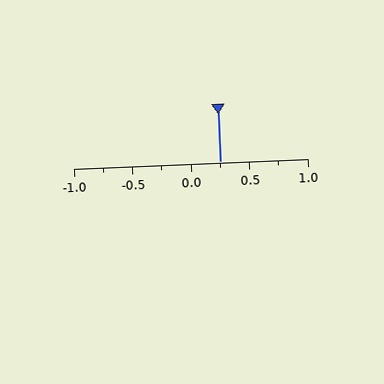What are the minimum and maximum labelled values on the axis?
The axis runs from -1.0 to 1.0.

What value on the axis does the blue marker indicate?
The marker indicates approximately 0.25.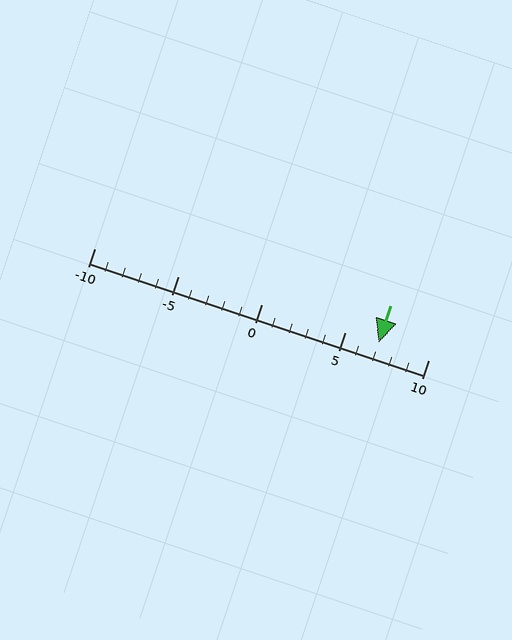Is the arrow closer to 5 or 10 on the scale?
The arrow is closer to 5.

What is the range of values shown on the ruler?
The ruler shows values from -10 to 10.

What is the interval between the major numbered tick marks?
The major tick marks are spaced 5 units apart.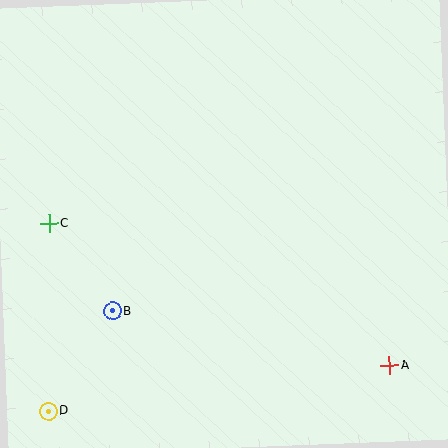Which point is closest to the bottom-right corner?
Point A is closest to the bottom-right corner.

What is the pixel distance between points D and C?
The distance between D and C is 188 pixels.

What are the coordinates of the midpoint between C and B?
The midpoint between C and B is at (81, 267).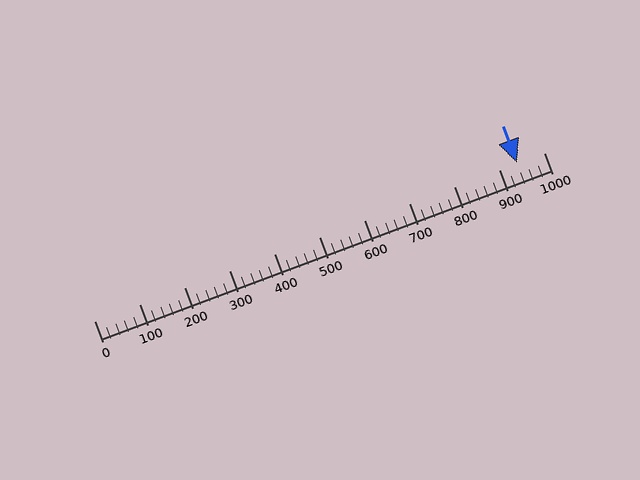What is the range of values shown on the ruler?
The ruler shows values from 0 to 1000.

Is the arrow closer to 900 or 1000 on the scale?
The arrow is closer to 900.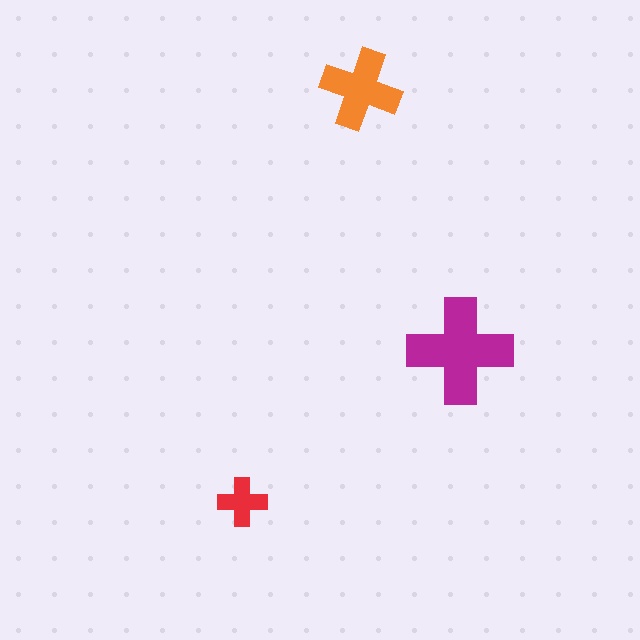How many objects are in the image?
There are 3 objects in the image.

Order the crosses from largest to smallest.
the magenta one, the orange one, the red one.